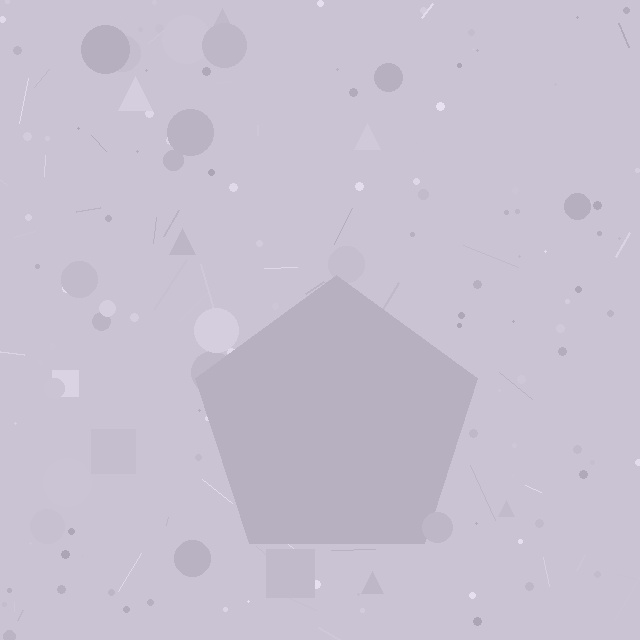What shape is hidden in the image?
A pentagon is hidden in the image.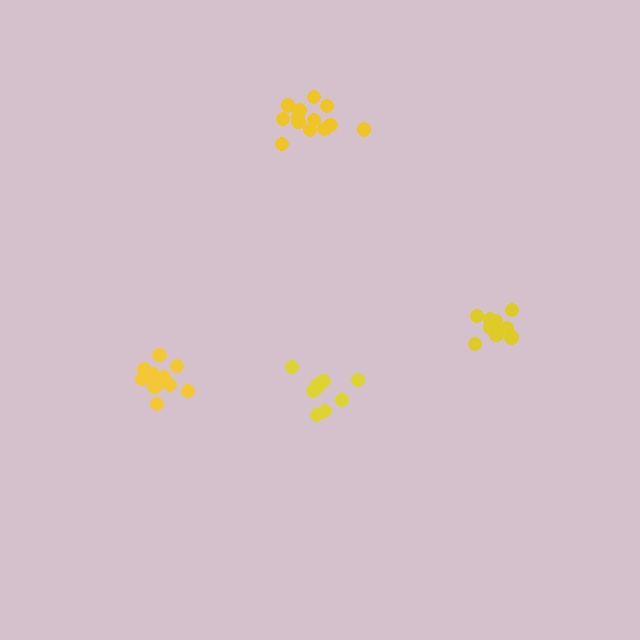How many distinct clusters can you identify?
There are 4 distinct clusters.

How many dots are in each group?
Group 1: 9 dots, Group 2: 10 dots, Group 3: 14 dots, Group 4: 12 dots (45 total).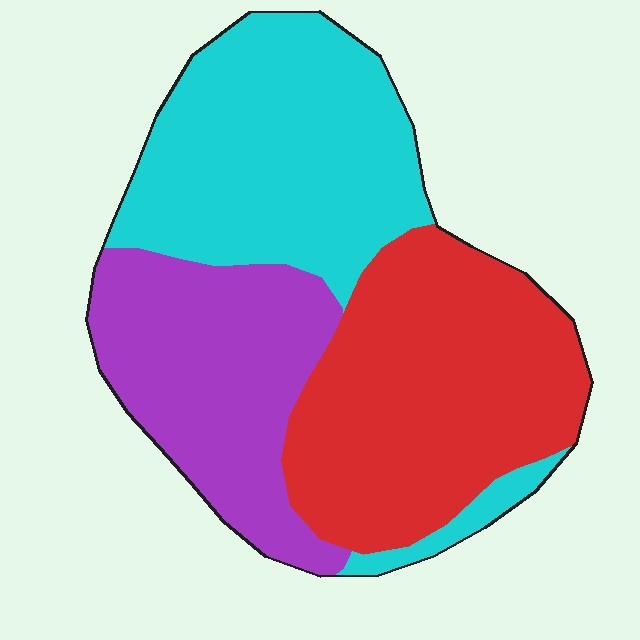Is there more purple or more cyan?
Cyan.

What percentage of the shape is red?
Red covers about 35% of the shape.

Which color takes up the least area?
Purple, at roughly 25%.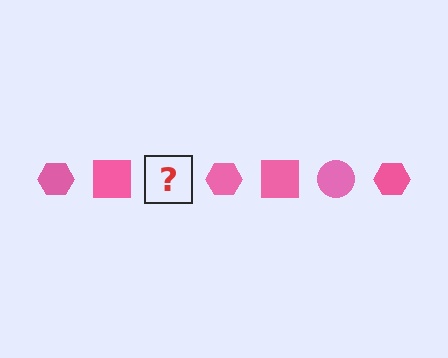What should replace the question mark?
The question mark should be replaced with a pink circle.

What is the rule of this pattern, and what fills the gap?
The rule is that the pattern cycles through hexagon, square, circle shapes in pink. The gap should be filled with a pink circle.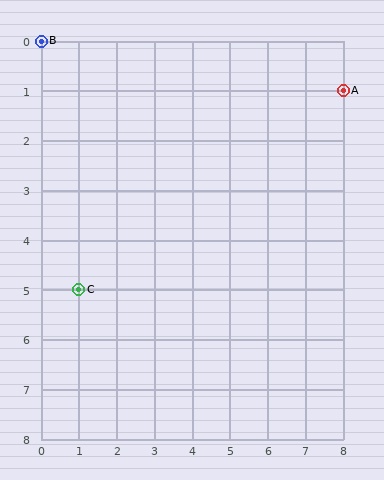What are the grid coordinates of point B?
Point B is at grid coordinates (0, 0).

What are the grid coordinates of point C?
Point C is at grid coordinates (1, 5).